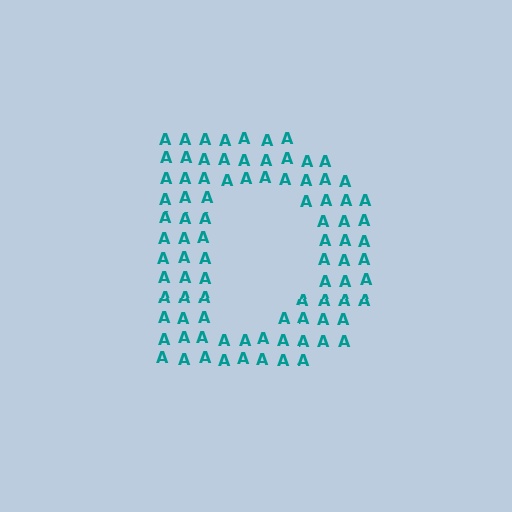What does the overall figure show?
The overall figure shows the letter D.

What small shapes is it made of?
It is made of small letter A's.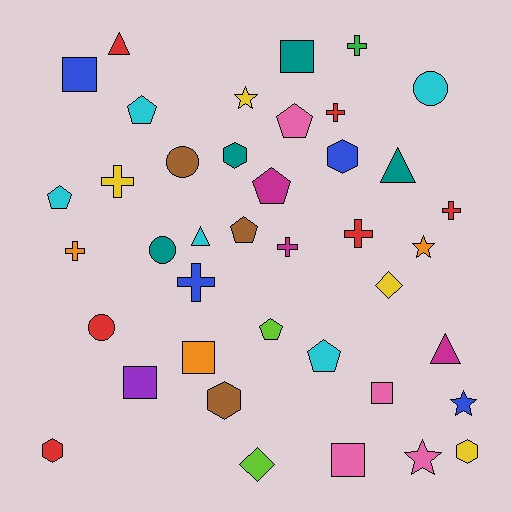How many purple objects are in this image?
There is 1 purple object.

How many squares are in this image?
There are 6 squares.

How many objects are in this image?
There are 40 objects.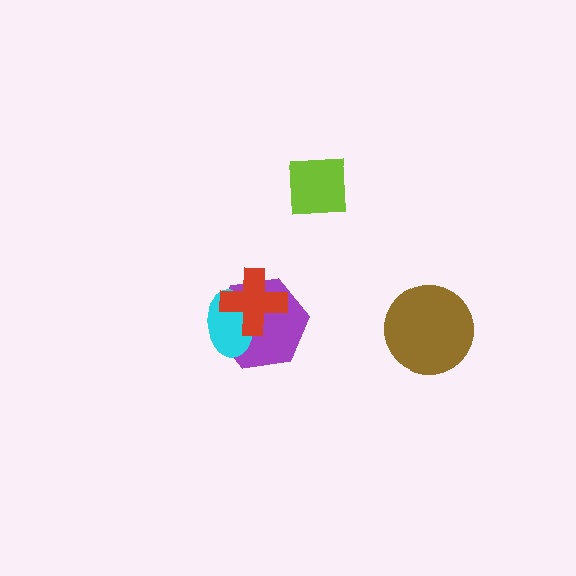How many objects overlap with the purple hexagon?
2 objects overlap with the purple hexagon.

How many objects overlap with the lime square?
0 objects overlap with the lime square.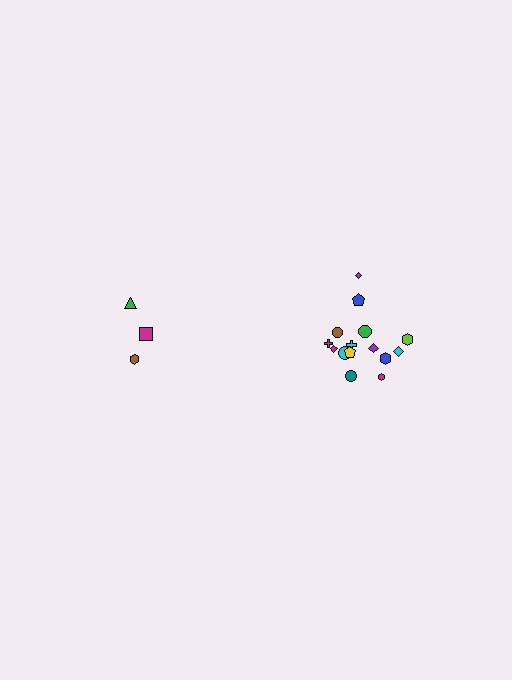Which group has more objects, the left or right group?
The right group.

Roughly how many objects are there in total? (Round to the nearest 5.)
Roughly 20 objects in total.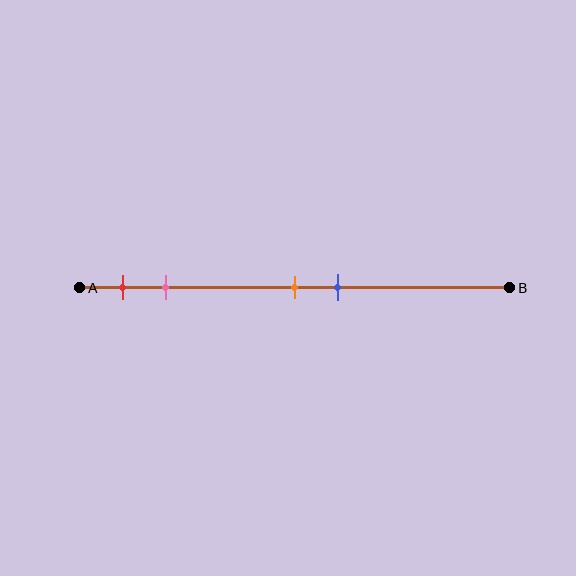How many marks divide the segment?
There are 4 marks dividing the segment.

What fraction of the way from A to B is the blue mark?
The blue mark is approximately 60% (0.6) of the way from A to B.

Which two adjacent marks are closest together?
The orange and blue marks are the closest adjacent pair.